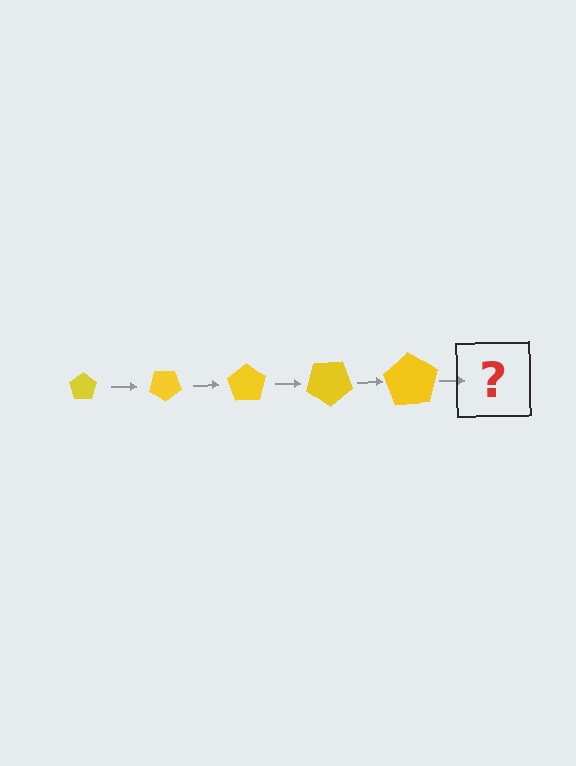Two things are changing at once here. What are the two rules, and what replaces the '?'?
The two rules are that the pentagon grows larger each step and it rotates 35 degrees each step. The '?' should be a pentagon, larger than the previous one and rotated 175 degrees from the start.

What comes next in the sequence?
The next element should be a pentagon, larger than the previous one and rotated 175 degrees from the start.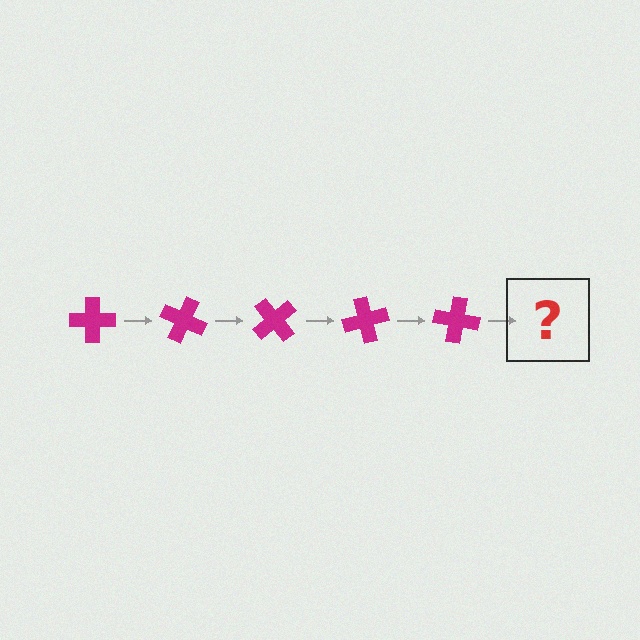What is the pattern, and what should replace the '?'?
The pattern is that the cross rotates 25 degrees each step. The '?' should be a magenta cross rotated 125 degrees.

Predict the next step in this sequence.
The next step is a magenta cross rotated 125 degrees.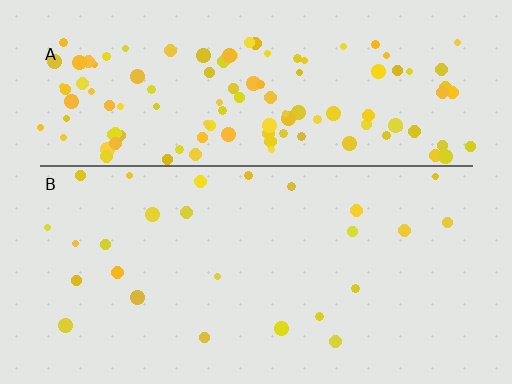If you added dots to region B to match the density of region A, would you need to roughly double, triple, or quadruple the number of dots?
Approximately quadruple.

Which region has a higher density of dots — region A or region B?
A (the top).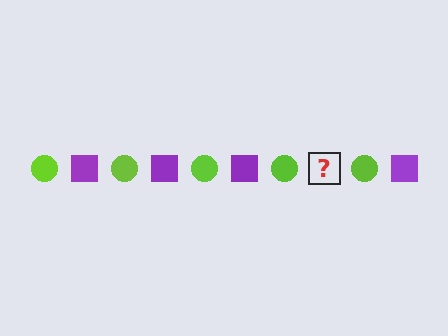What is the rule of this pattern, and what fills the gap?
The rule is that the pattern alternates between lime circle and purple square. The gap should be filled with a purple square.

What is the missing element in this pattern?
The missing element is a purple square.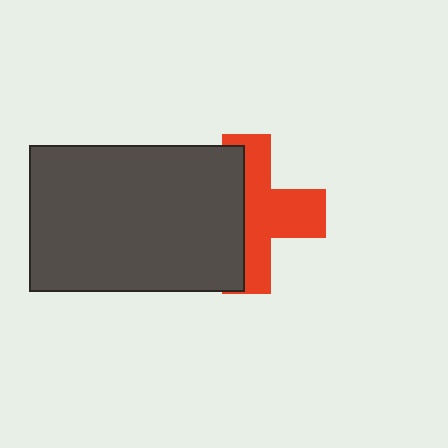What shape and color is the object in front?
The object in front is a dark gray rectangle.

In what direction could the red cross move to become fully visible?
The red cross could move right. That would shift it out from behind the dark gray rectangle entirely.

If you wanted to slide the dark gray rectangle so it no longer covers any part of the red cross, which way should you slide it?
Slide it left — that is the most direct way to separate the two shapes.